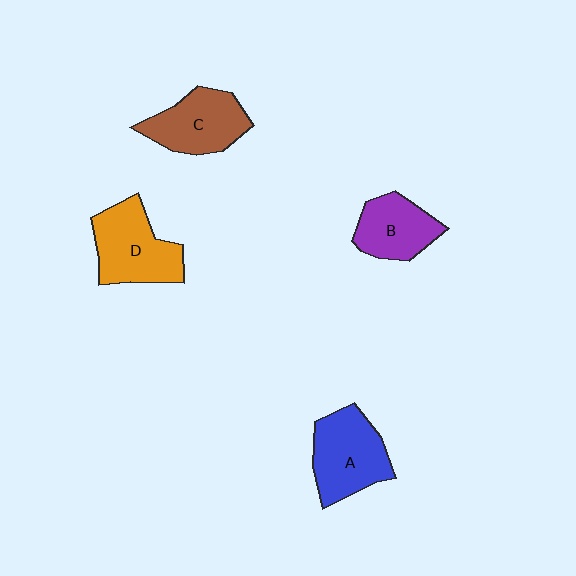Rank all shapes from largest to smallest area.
From largest to smallest: D (orange), A (blue), C (brown), B (purple).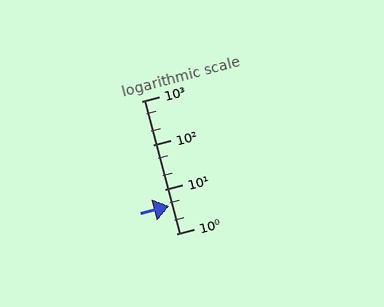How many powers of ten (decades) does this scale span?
The scale spans 3 decades, from 1 to 1000.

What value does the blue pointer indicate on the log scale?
The pointer indicates approximately 4.2.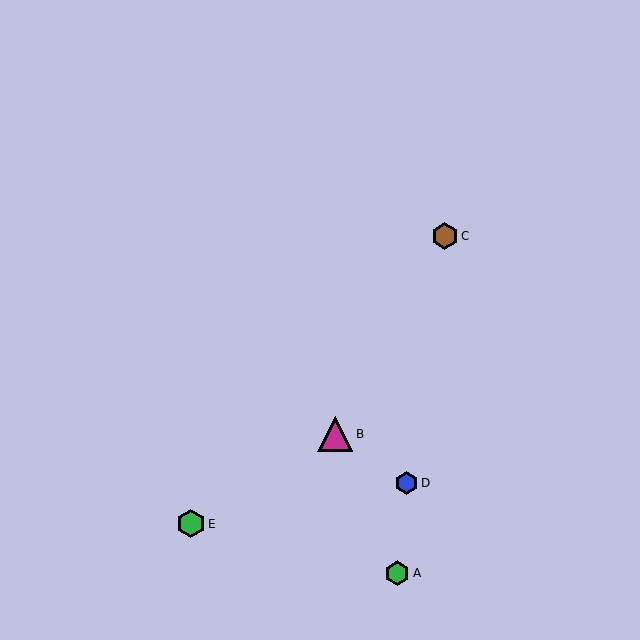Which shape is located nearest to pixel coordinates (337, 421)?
The magenta triangle (labeled B) at (335, 434) is nearest to that location.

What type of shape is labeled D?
Shape D is a blue hexagon.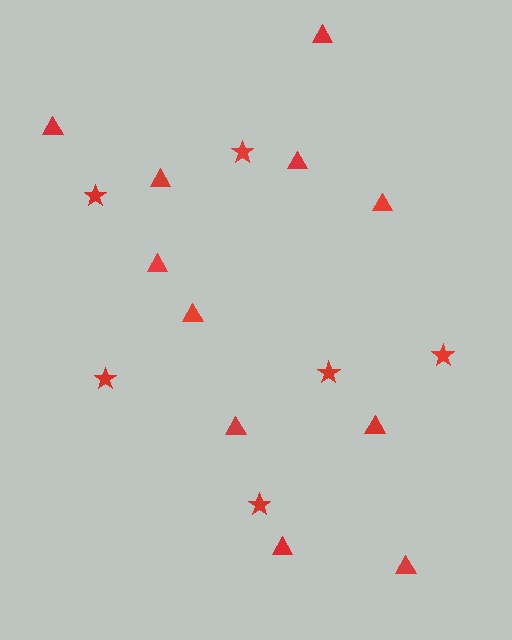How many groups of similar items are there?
There are 2 groups: one group of triangles (11) and one group of stars (6).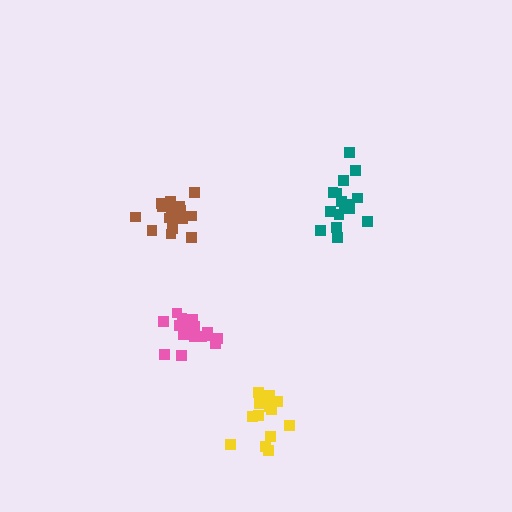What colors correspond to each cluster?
The clusters are colored: yellow, brown, teal, pink.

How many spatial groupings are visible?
There are 4 spatial groupings.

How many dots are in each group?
Group 1: 15 dots, Group 2: 17 dots, Group 3: 16 dots, Group 4: 19 dots (67 total).